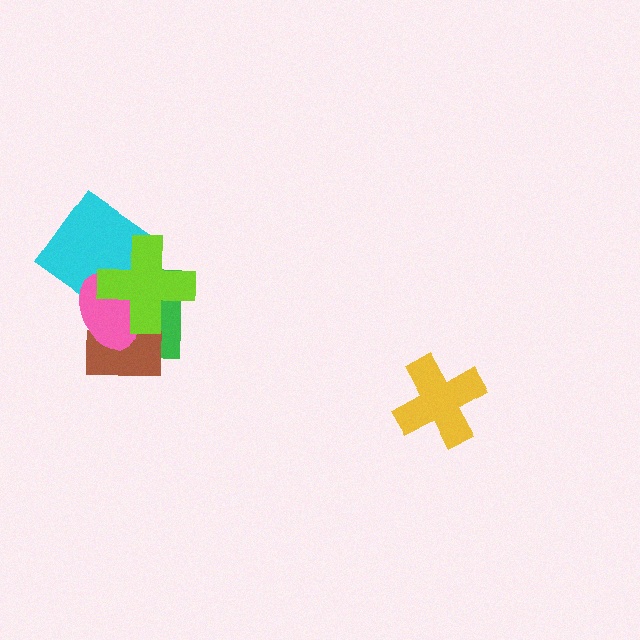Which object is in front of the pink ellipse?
The lime cross is in front of the pink ellipse.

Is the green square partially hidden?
Yes, it is partially covered by another shape.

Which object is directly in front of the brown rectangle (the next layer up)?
The pink ellipse is directly in front of the brown rectangle.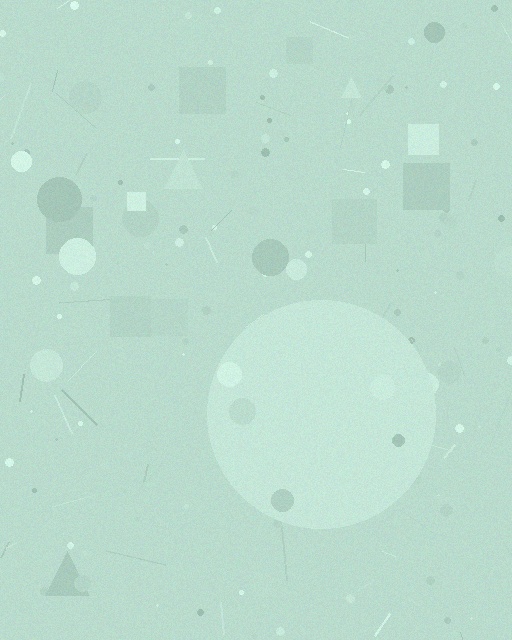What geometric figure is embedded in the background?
A circle is embedded in the background.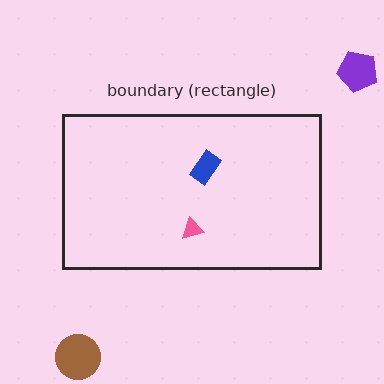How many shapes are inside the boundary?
2 inside, 2 outside.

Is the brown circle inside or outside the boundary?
Outside.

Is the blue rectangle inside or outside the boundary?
Inside.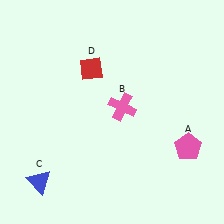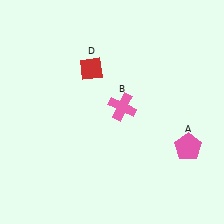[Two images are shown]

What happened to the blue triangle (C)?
The blue triangle (C) was removed in Image 2. It was in the bottom-left area of Image 1.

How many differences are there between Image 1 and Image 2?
There is 1 difference between the two images.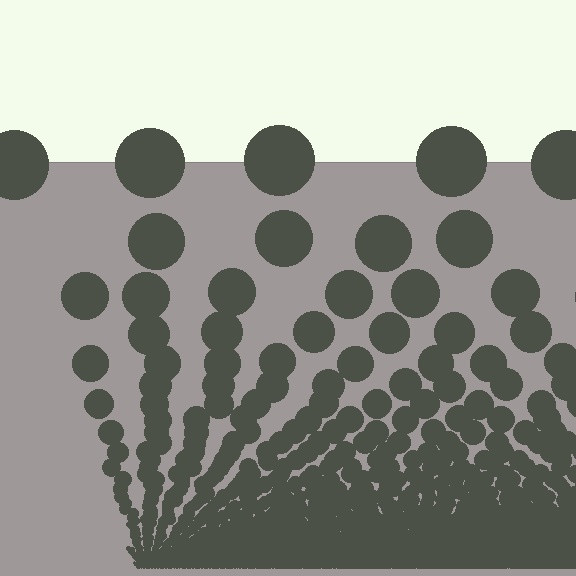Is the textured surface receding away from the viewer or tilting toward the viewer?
The surface appears to tilt toward the viewer. Texture elements get larger and sparser toward the top.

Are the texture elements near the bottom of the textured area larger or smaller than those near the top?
Smaller. The gradient is inverted — elements near the bottom are smaller and denser.